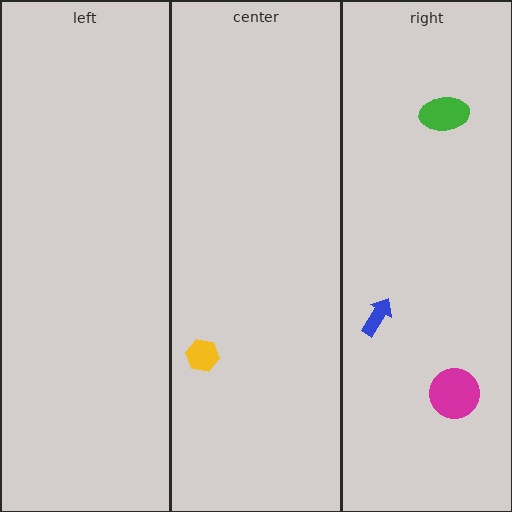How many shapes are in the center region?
1.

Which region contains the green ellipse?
The right region.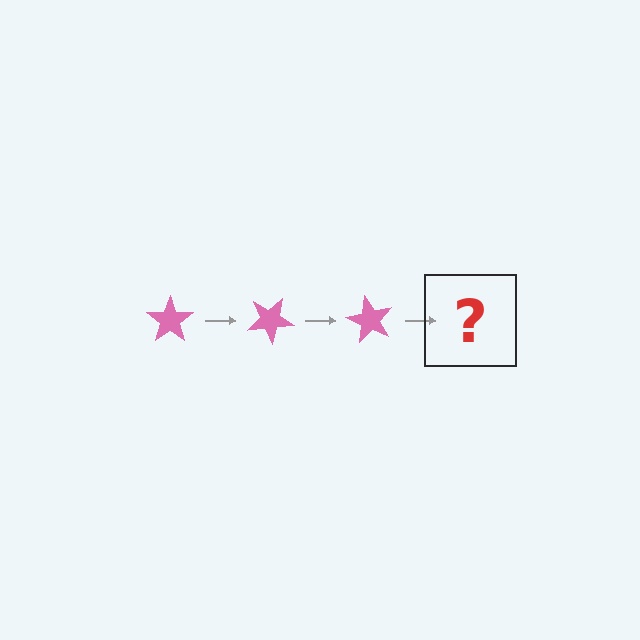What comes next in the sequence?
The next element should be a pink star rotated 90 degrees.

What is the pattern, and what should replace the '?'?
The pattern is that the star rotates 30 degrees each step. The '?' should be a pink star rotated 90 degrees.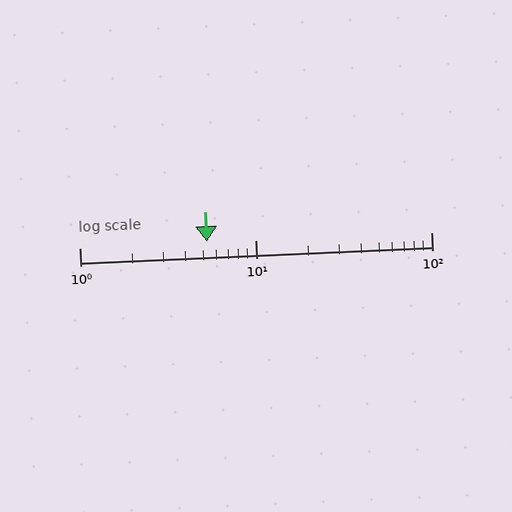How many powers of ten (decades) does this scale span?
The scale spans 2 decades, from 1 to 100.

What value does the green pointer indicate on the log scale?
The pointer indicates approximately 5.3.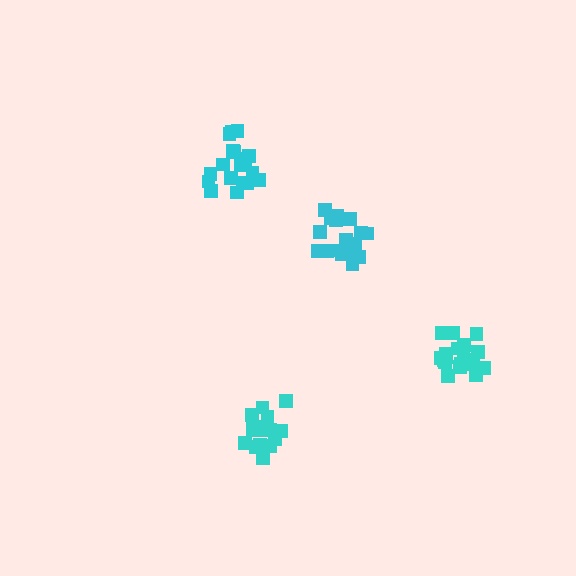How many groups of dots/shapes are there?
There are 4 groups.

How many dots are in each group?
Group 1: 15 dots, Group 2: 18 dots, Group 3: 17 dots, Group 4: 20 dots (70 total).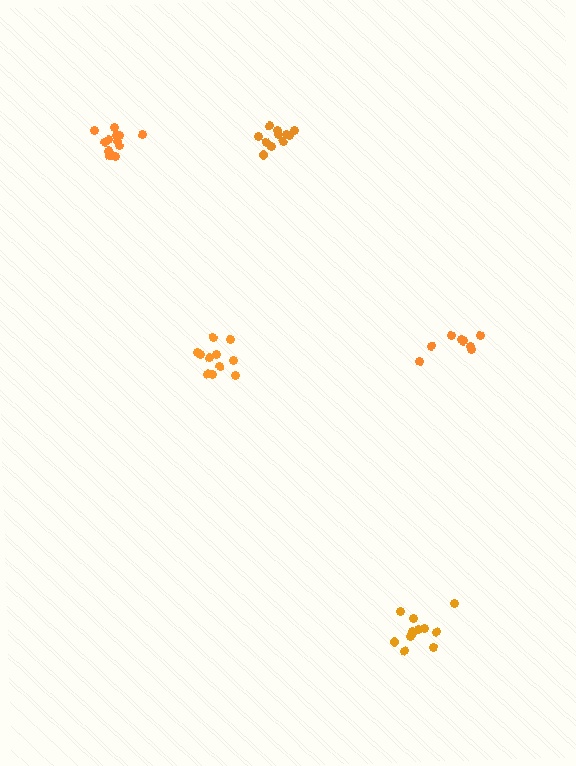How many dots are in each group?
Group 1: 11 dots, Group 2: 8 dots, Group 3: 13 dots, Group 4: 11 dots, Group 5: 13 dots (56 total).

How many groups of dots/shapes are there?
There are 5 groups.